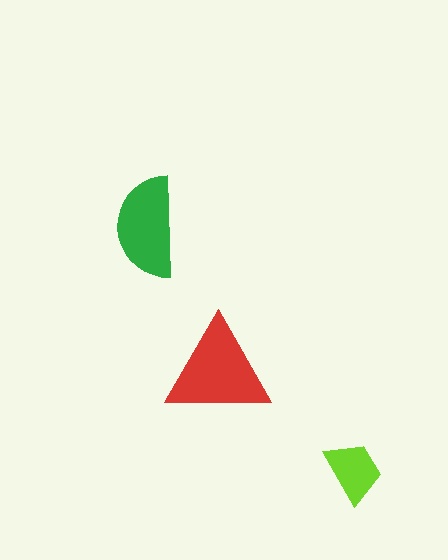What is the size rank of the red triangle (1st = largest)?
1st.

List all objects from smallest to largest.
The lime trapezoid, the green semicircle, the red triangle.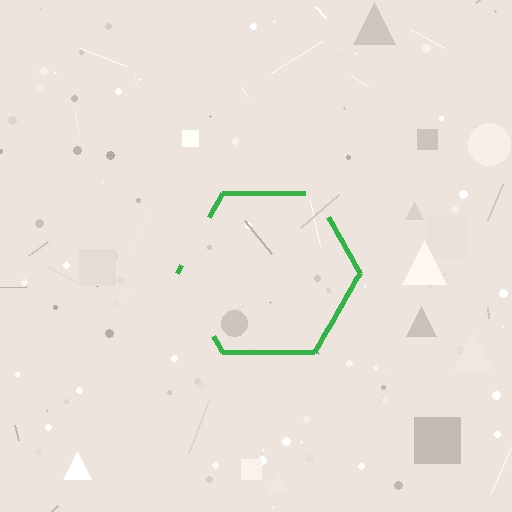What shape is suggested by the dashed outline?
The dashed outline suggests a hexagon.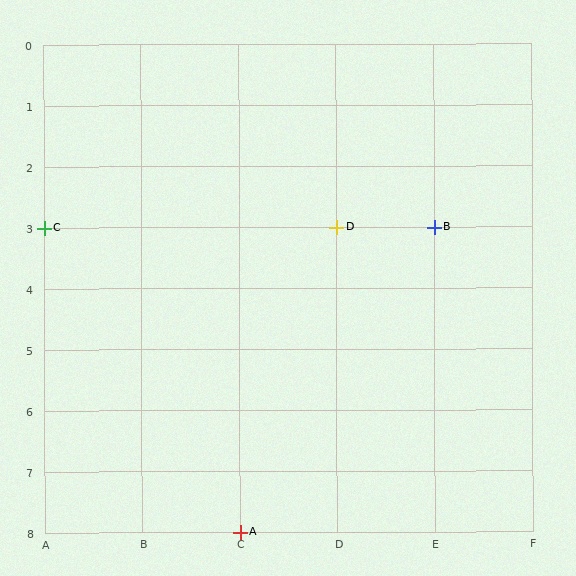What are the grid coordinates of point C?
Point C is at grid coordinates (A, 3).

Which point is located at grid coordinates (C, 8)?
Point A is at (C, 8).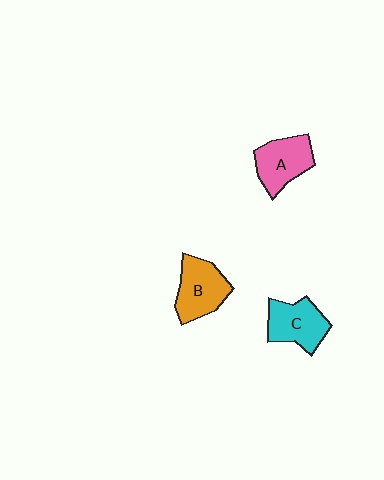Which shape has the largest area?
Shape B (orange).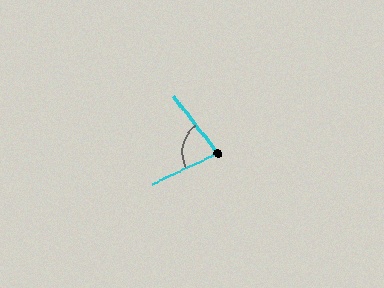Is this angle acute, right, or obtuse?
It is acute.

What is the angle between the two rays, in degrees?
Approximately 77 degrees.